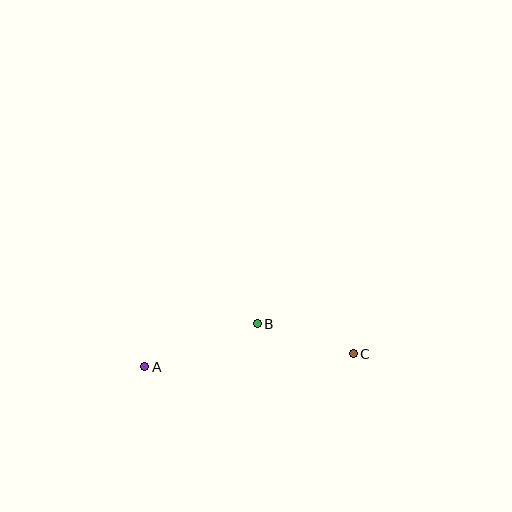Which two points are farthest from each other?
Points A and C are farthest from each other.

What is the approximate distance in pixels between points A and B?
The distance between A and B is approximately 120 pixels.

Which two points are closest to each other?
Points B and C are closest to each other.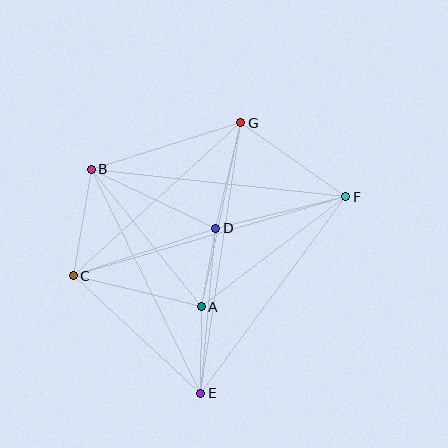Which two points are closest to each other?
Points A and D are closest to each other.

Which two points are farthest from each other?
Points C and F are farthest from each other.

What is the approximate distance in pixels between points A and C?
The distance between A and C is approximately 132 pixels.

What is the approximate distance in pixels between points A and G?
The distance between A and G is approximately 188 pixels.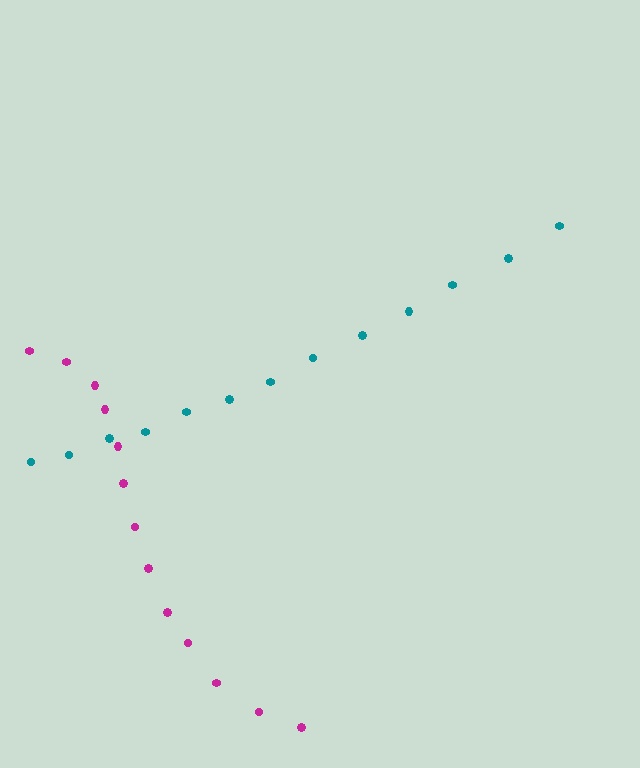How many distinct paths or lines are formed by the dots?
There are 2 distinct paths.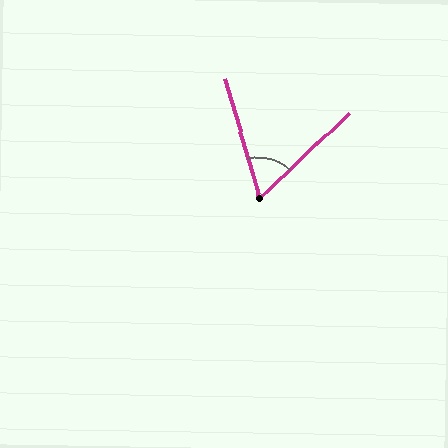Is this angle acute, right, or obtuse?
It is acute.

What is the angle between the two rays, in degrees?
Approximately 63 degrees.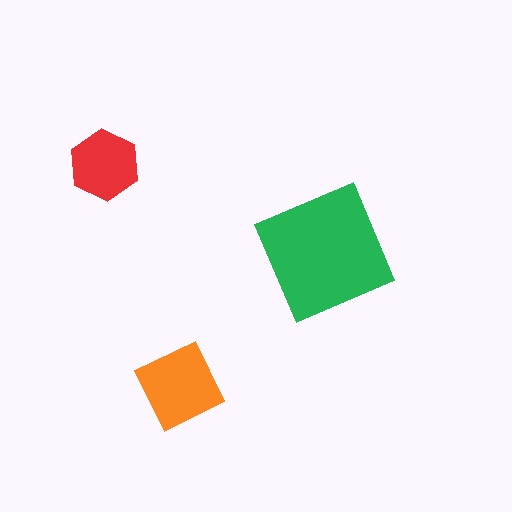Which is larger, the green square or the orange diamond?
The green square.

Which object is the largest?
The green square.